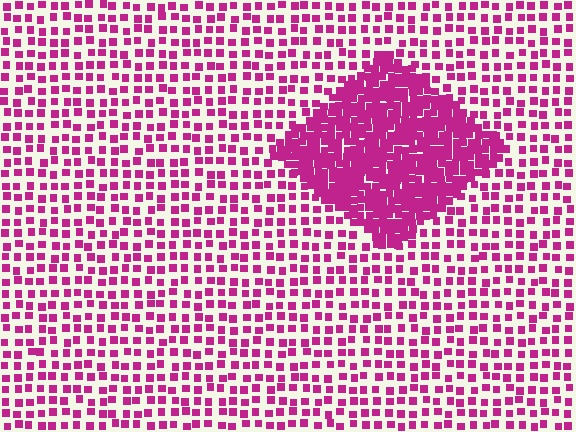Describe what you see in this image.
The image contains small magenta elements arranged at two different densities. A diamond-shaped region is visible where the elements are more densely packed than the surrounding area.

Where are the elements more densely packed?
The elements are more densely packed inside the diamond boundary.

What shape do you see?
I see a diamond.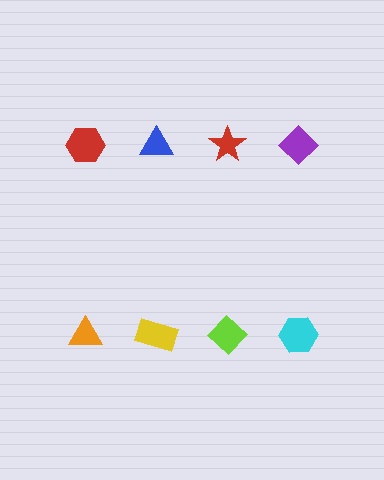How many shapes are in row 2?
4 shapes.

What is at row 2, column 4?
A cyan hexagon.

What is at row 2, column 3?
A lime diamond.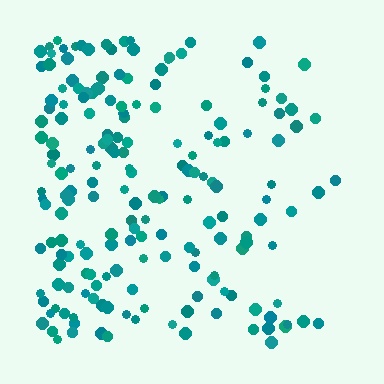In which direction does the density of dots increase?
From right to left, with the left side densest.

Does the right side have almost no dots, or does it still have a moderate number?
Still a moderate number, just noticeably fewer than the left.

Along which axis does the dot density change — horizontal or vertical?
Horizontal.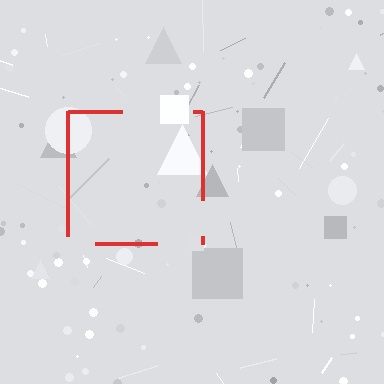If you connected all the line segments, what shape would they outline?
They would outline a square.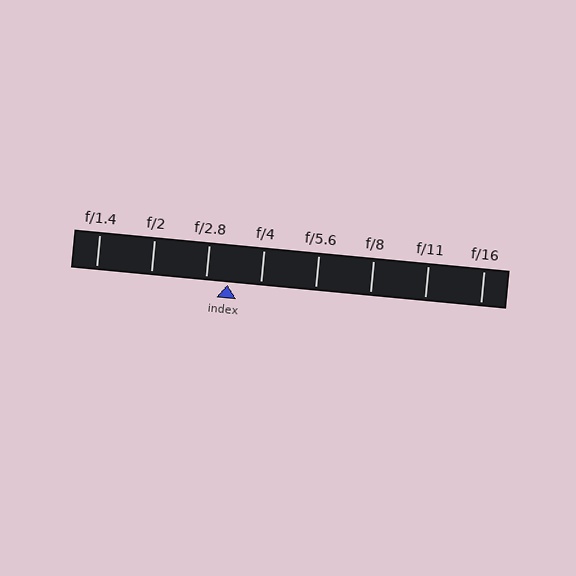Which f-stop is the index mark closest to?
The index mark is closest to f/2.8.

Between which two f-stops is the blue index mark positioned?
The index mark is between f/2.8 and f/4.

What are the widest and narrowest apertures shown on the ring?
The widest aperture shown is f/1.4 and the narrowest is f/16.